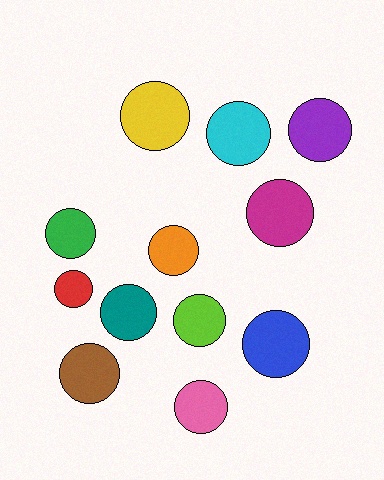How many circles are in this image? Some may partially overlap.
There are 12 circles.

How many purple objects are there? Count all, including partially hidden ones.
There is 1 purple object.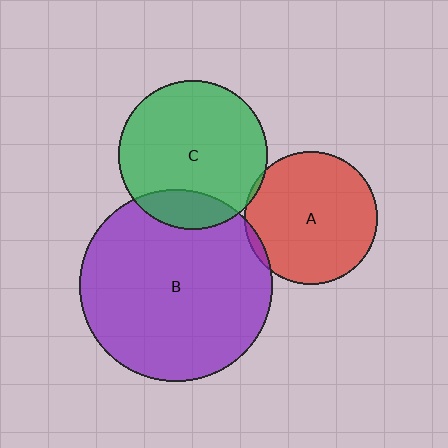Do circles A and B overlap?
Yes.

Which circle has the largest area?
Circle B (purple).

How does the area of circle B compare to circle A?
Approximately 2.1 times.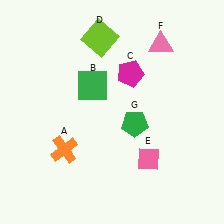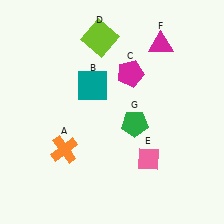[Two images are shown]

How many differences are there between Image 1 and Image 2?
There are 2 differences between the two images.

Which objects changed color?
B changed from green to teal. F changed from pink to magenta.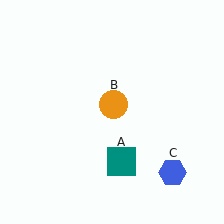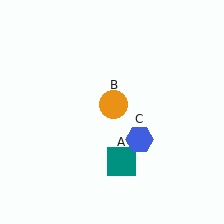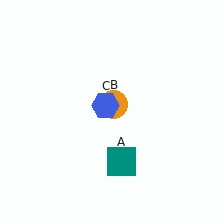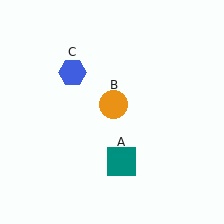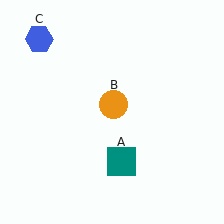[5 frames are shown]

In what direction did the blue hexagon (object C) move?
The blue hexagon (object C) moved up and to the left.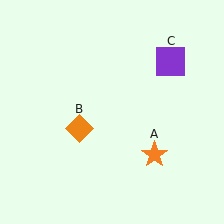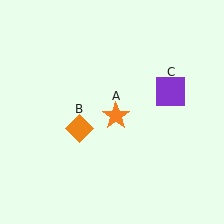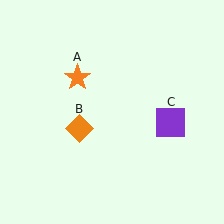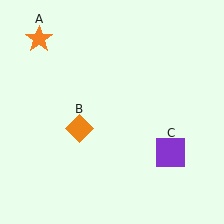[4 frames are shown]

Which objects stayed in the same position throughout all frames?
Orange diamond (object B) remained stationary.